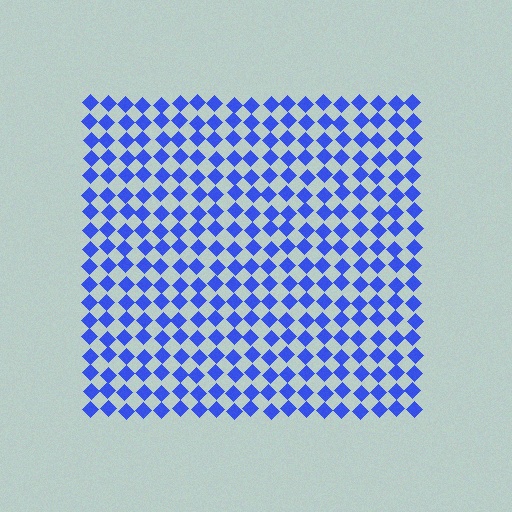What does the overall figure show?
The overall figure shows a square.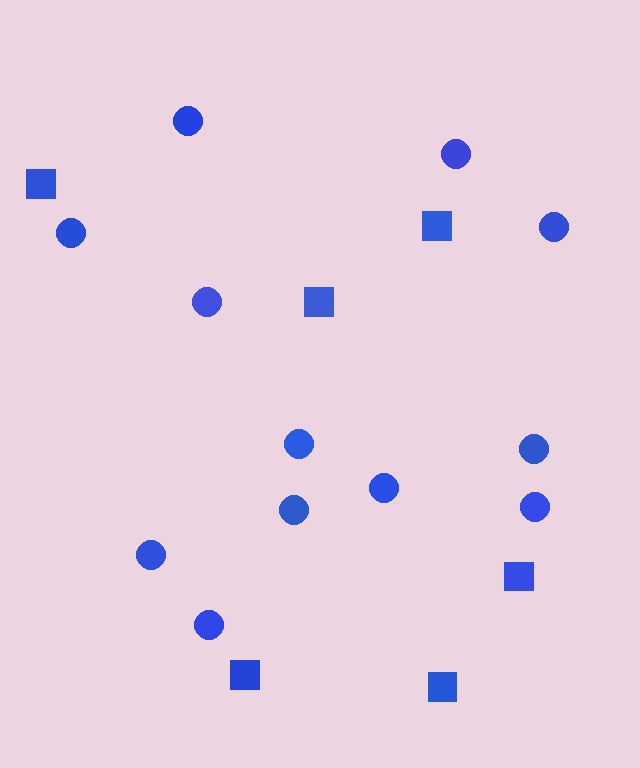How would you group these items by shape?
There are 2 groups: one group of squares (6) and one group of circles (12).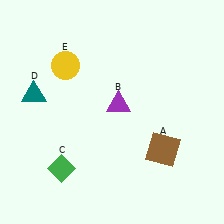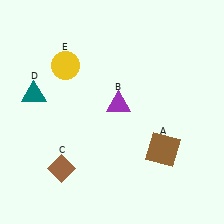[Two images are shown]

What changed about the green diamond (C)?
In Image 1, C is green. In Image 2, it changed to brown.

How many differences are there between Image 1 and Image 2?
There is 1 difference between the two images.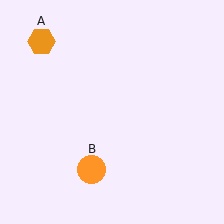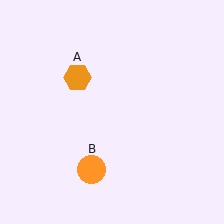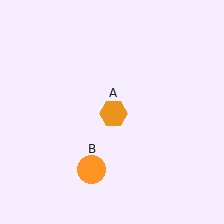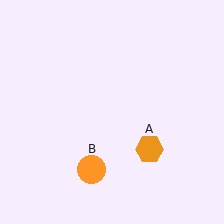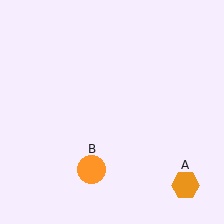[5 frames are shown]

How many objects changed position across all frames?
1 object changed position: orange hexagon (object A).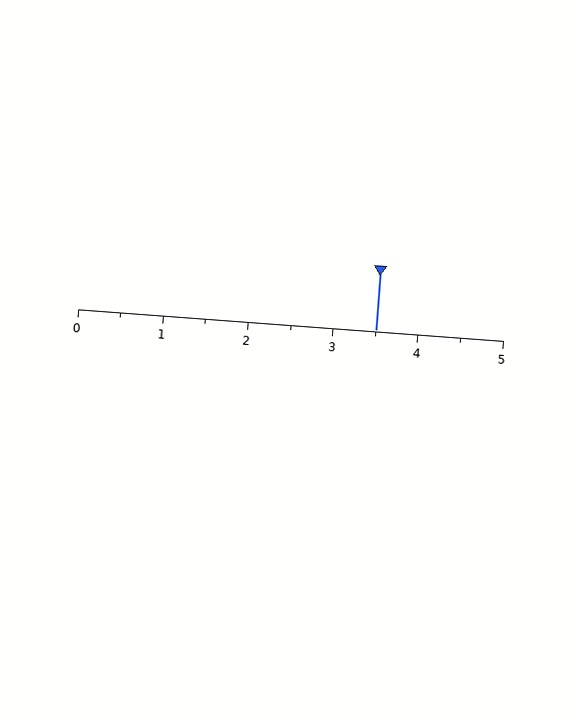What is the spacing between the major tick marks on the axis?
The major ticks are spaced 1 apart.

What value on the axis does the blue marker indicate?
The marker indicates approximately 3.5.